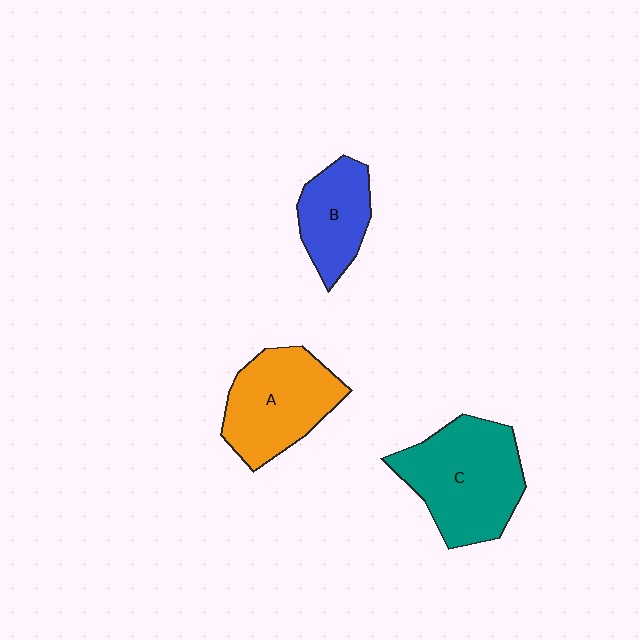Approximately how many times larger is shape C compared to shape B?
Approximately 1.8 times.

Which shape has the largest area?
Shape C (teal).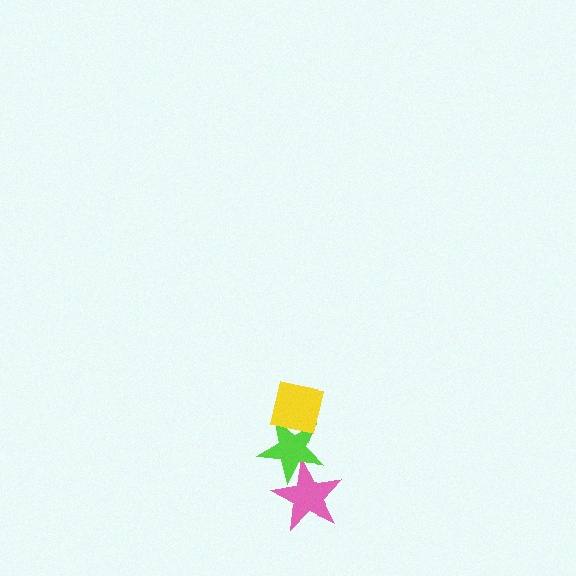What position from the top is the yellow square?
The yellow square is 1st from the top.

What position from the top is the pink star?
The pink star is 3rd from the top.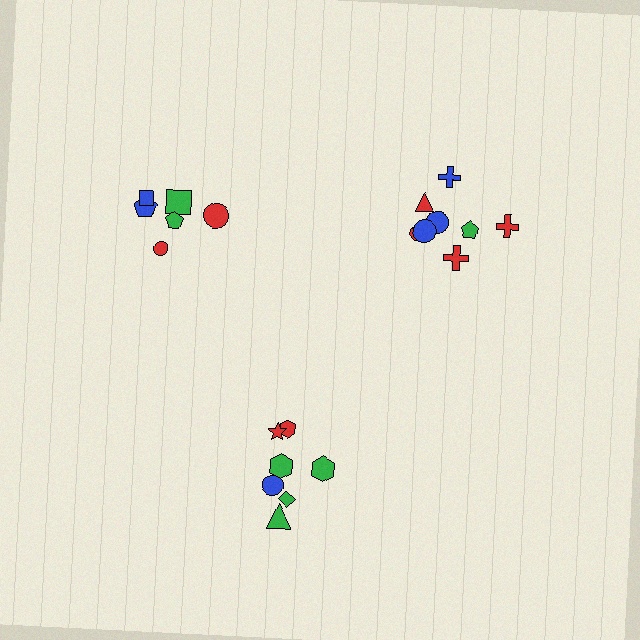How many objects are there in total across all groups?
There are 21 objects.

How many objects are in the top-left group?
There are 6 objects.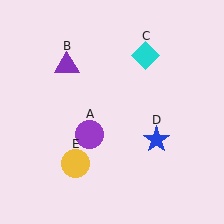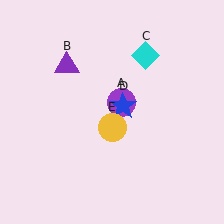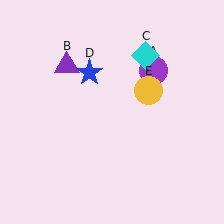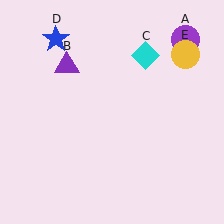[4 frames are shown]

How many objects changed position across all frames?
3 objects changed position: purple circle (object A), blue star (object D), yellow circle (object E).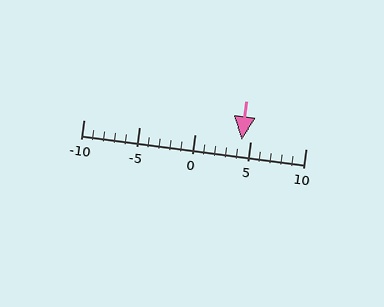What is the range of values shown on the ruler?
The ruler shows values from -10 to 10.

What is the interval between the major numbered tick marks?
The major tick marks are spaced 5 units apart.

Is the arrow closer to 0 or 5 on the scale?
The arrow is closer to 5.